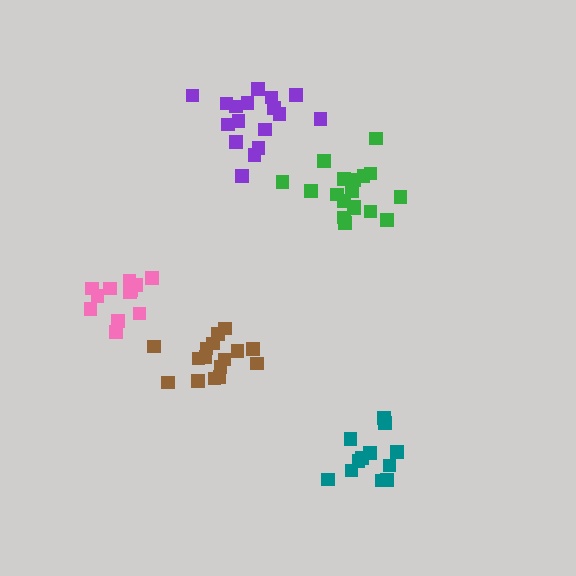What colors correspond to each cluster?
The clusters are colored: green, brown, pink, teal, purple.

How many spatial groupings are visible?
There are 5 spatial groupings.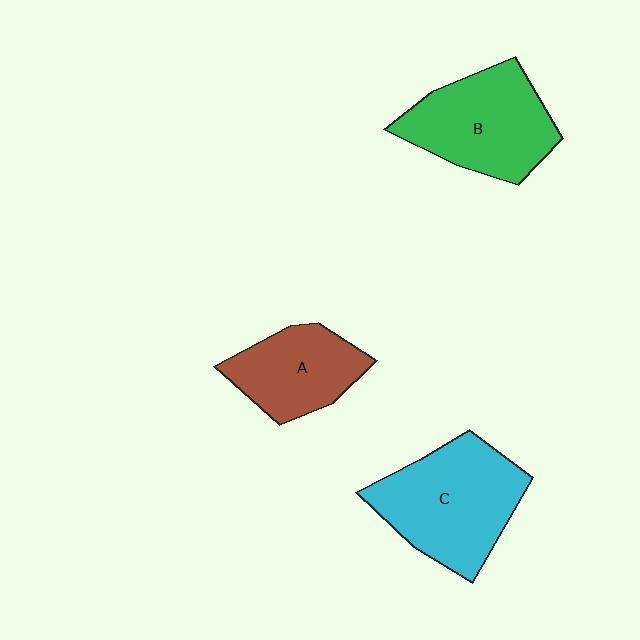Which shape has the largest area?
Shape C (cyan).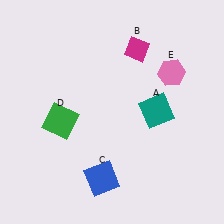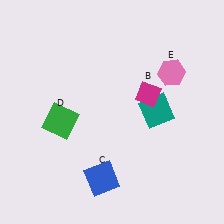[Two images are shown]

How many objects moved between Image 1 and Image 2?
1 object moved between the two images.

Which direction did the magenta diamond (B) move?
The magenta diamond (B) moved down.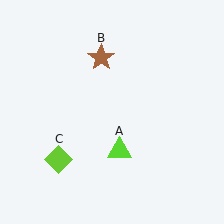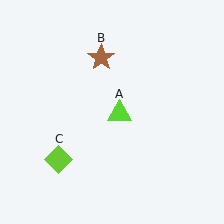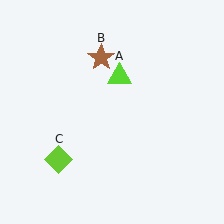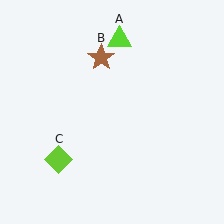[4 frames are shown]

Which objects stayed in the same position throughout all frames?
Brown star (object B) and lime diamond (object C) remained stationary.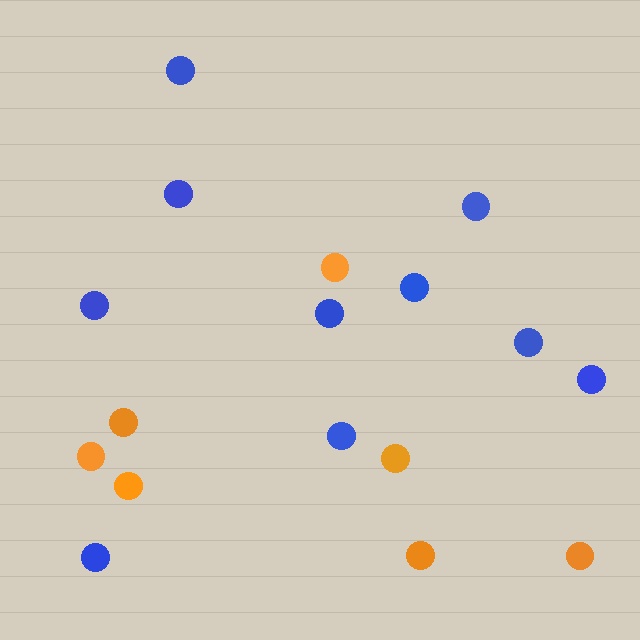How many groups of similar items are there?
There are 2 groups: one group of orange circles (7) and one group of blue circles (10).